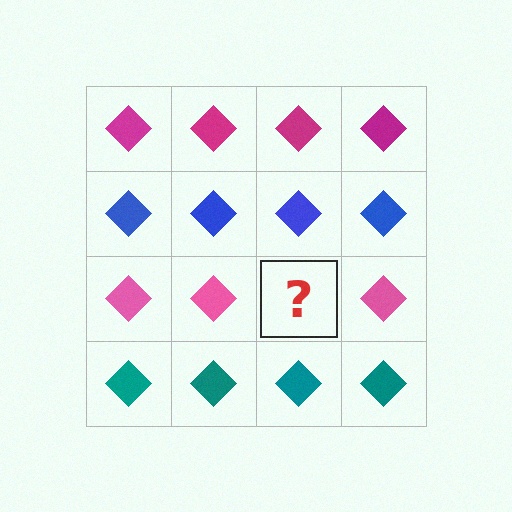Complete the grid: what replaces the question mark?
The question mark should be replaced with a pink diamond.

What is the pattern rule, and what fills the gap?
The rule is that each row has a consistent color. The gap should be filled with a pink diamond.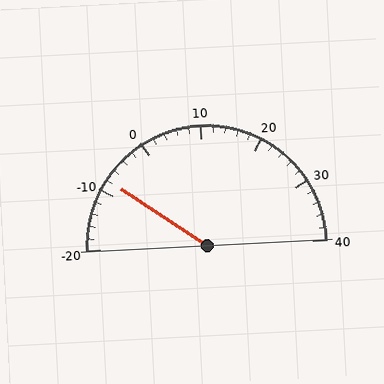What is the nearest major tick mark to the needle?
The nearest major tick mark is -10.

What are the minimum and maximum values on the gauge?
The gauge ranges from -20 to 40.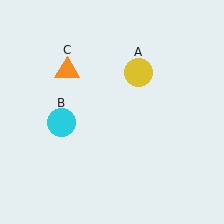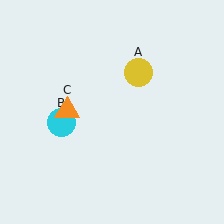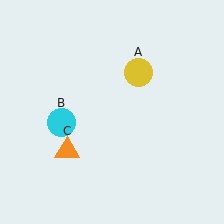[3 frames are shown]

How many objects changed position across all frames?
1 object changed position: orange triangle (object C).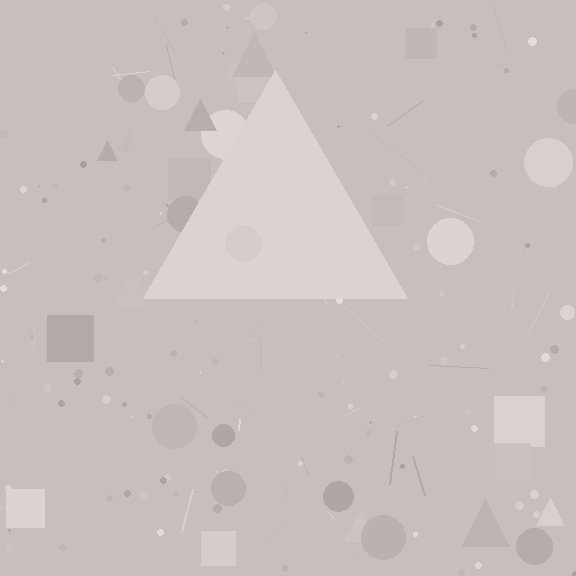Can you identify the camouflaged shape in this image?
The camouflaged shape is a triangle.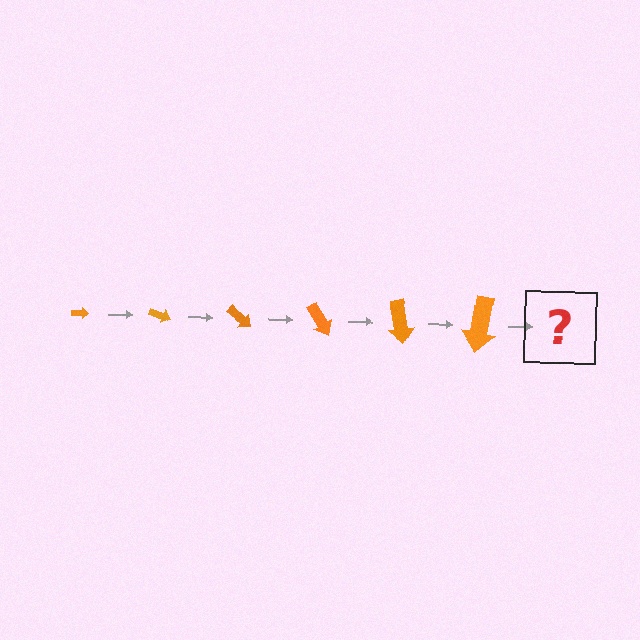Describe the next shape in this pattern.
It should be an arrow, larger than the previous one and rotated 120 degrees from the start.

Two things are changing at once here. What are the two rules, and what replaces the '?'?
The two rules are that the arrow grows larger each step and it rotates 20 degrees each step. The '?' should be an arrow, larger than the previous one and rotated 120 degrees from the start.